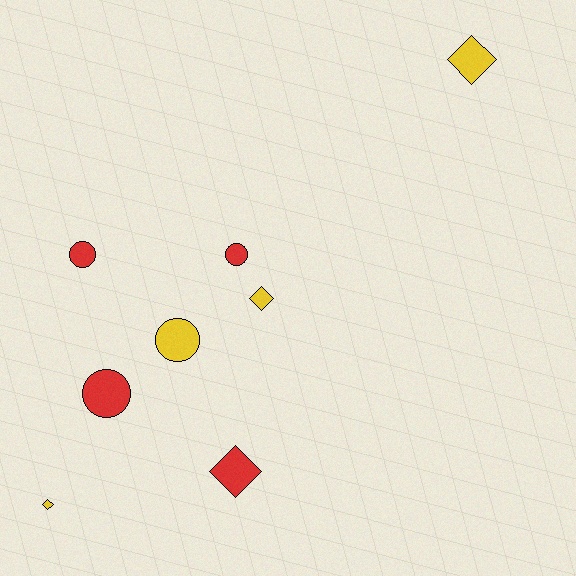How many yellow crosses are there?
There are no yellow crosses.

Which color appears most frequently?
Red, with 4 objects.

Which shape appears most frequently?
Diamond, with 4 objects.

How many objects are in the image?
There are 8 objects.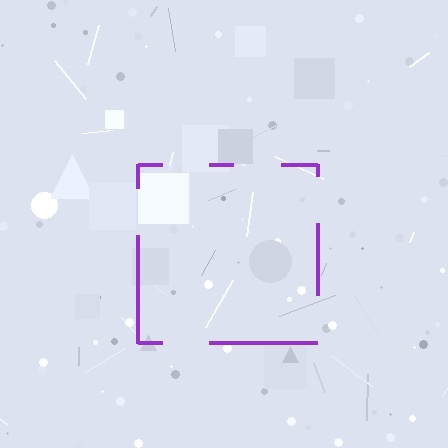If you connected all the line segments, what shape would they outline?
They would outline a square.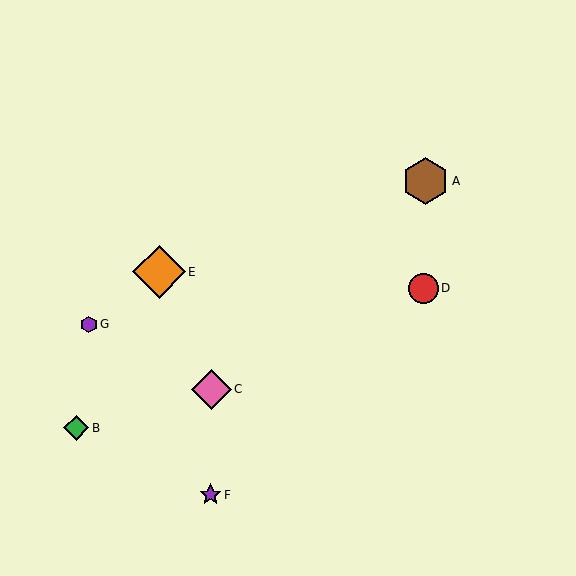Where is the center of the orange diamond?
The center of the orange diamond is at (159, 272).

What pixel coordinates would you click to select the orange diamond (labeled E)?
Click at (159, 272) to select the orange diamond E.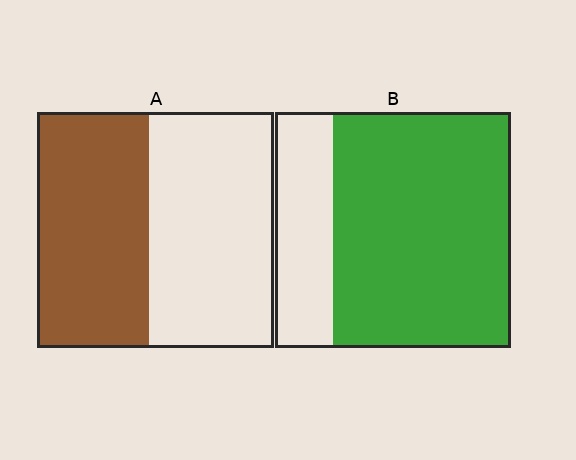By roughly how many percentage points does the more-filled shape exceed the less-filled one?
By roughly 30 percentage points (B over A).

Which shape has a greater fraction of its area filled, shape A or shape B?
Shape B.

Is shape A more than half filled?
Roughly half.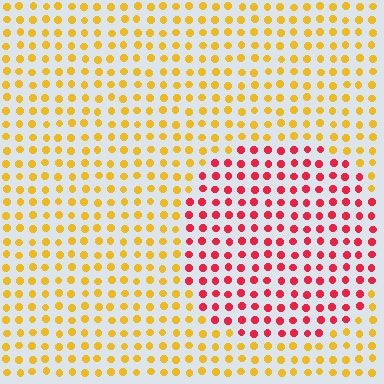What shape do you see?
I see a circle.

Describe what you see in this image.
The image is filled with small yellow elements in a uniform arrangement. A circle-shaped region is visible where the elements are tinted to a slightly different hue, forming a subtle color boundary.